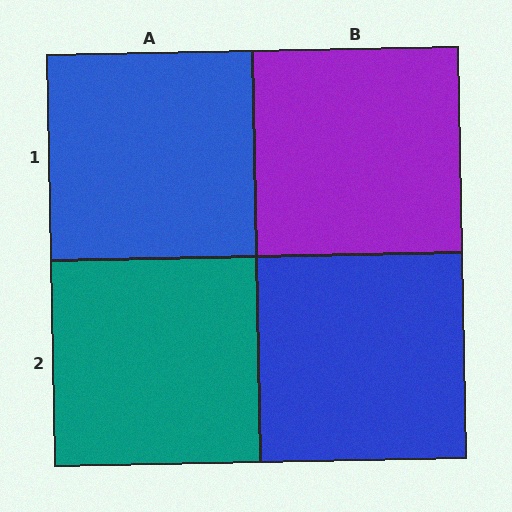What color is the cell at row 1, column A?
Blue.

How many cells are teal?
1 cell is teal.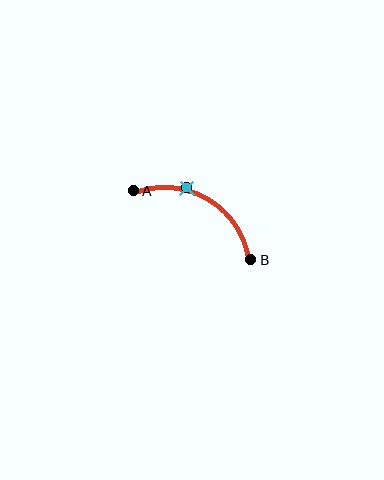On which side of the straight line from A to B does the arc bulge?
The arc bulges above the straight line connecting A and B.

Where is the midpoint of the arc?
The arc midpoint is the point on the curve farthest from the straight line joining A and B. It sits above that line.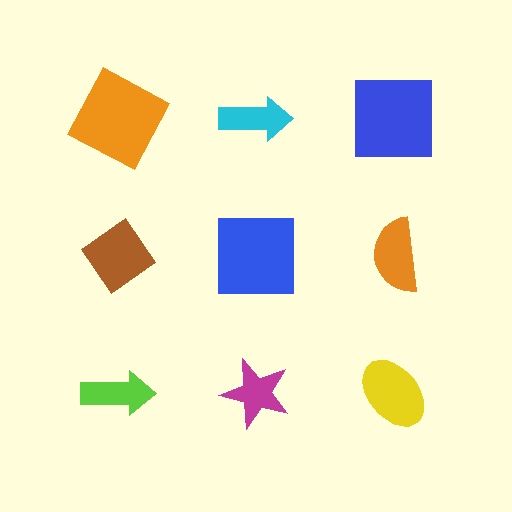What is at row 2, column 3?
An orange semicircle.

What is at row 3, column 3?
A yellow ellipse.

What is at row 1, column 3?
A blue square.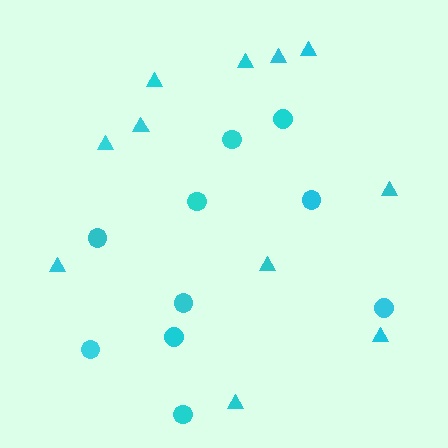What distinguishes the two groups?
There are 2 groups: one group of circles (10) and one group of triangles (11).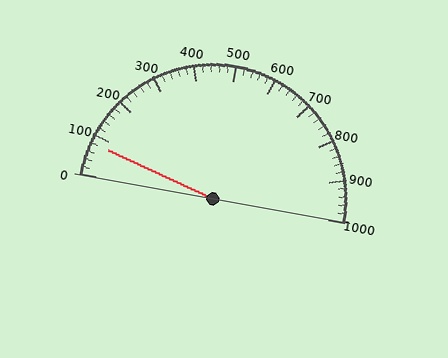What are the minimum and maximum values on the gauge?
The gauge ranges from 0 to 1000.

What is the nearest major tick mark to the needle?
The nearest major tick mark is 100.